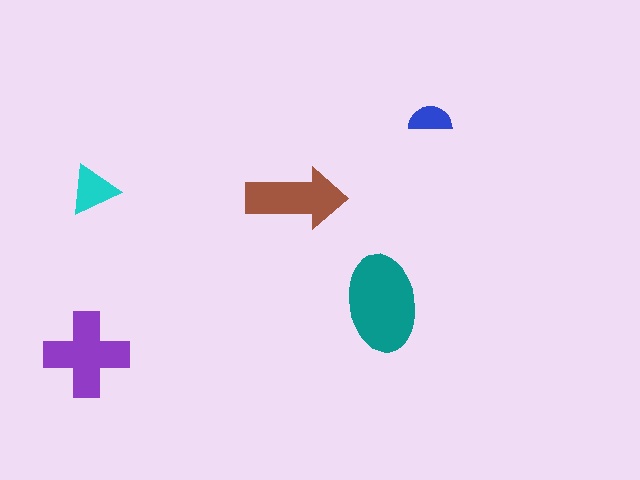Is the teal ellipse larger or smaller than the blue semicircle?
Larger.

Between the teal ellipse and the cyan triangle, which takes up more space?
The teal ellipse.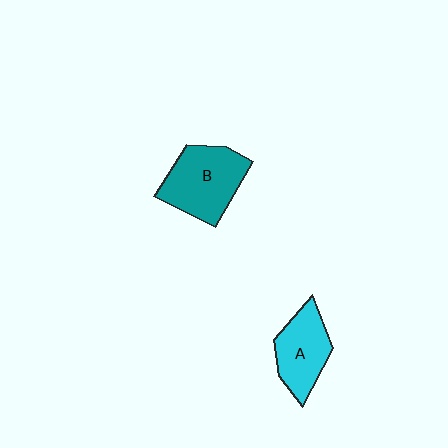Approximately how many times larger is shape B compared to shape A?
Approximately 1.3 times.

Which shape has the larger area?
Shape B (teal).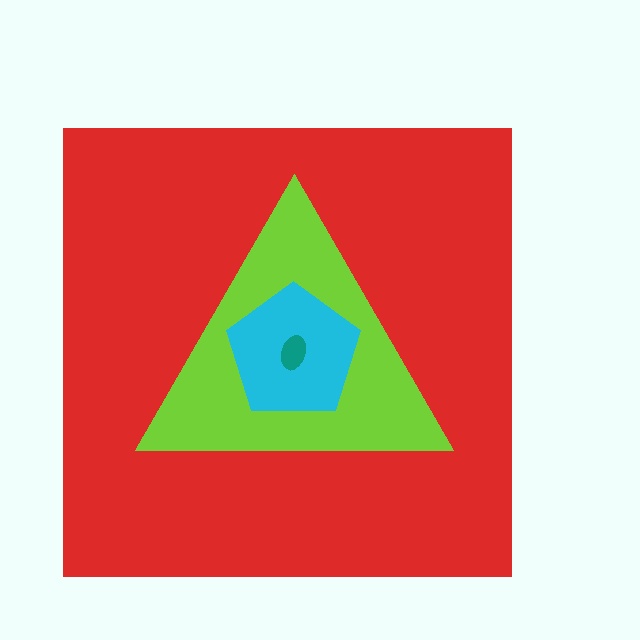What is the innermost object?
The teal ellipse.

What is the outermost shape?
The red square.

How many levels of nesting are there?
4.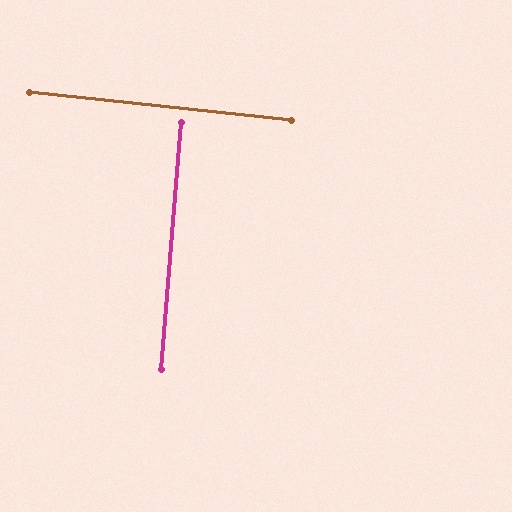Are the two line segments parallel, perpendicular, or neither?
Perpendicular — they meet at approximately 89°.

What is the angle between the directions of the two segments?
Approximately 89 degrees.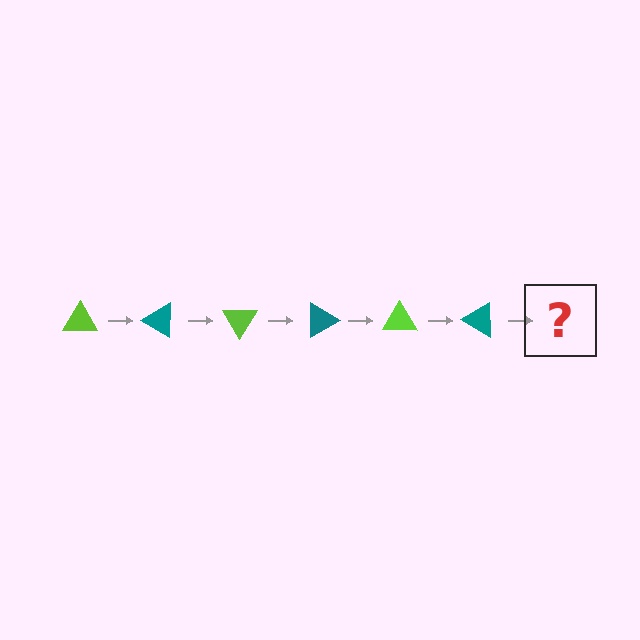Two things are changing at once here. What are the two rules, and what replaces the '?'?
The two rules are that it rotates 30 degrees each step and the color cycles through lime and teal. The '?' should be a lime triangle, rotated 180 degrees from the start.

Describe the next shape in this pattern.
It should be a lime triangle, rotated 180 degrees from the start.